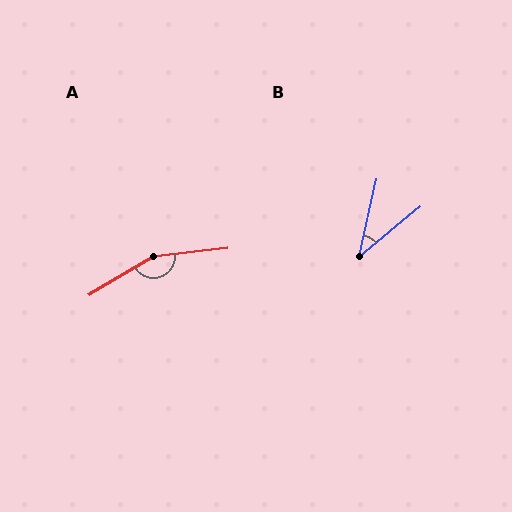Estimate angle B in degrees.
Approximately 38 degrees.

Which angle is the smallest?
B, at approximately 38 degrees.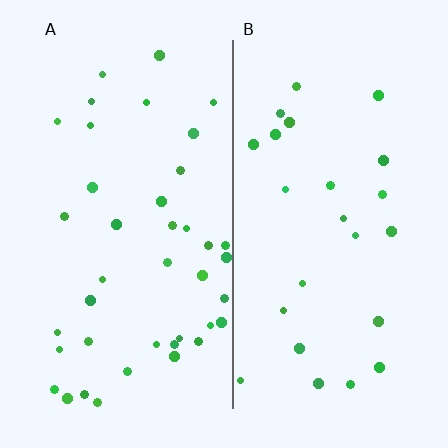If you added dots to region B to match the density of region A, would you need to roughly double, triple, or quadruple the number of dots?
Approximately double.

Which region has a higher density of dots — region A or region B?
A (the left).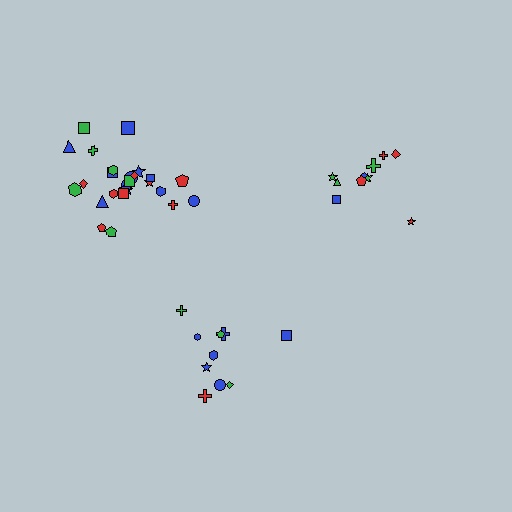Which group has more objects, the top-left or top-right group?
The top-left group.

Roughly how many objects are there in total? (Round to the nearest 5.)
Roughly 45 objects in total.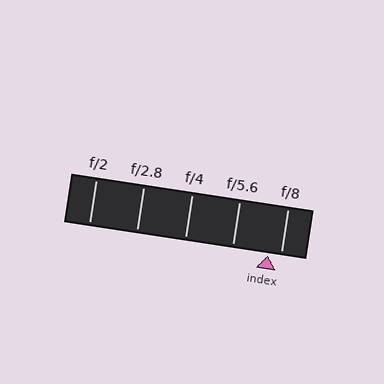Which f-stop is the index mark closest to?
The index mark is closest to f/8.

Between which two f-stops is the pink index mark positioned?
The index mark is between f/5.6 and f/8.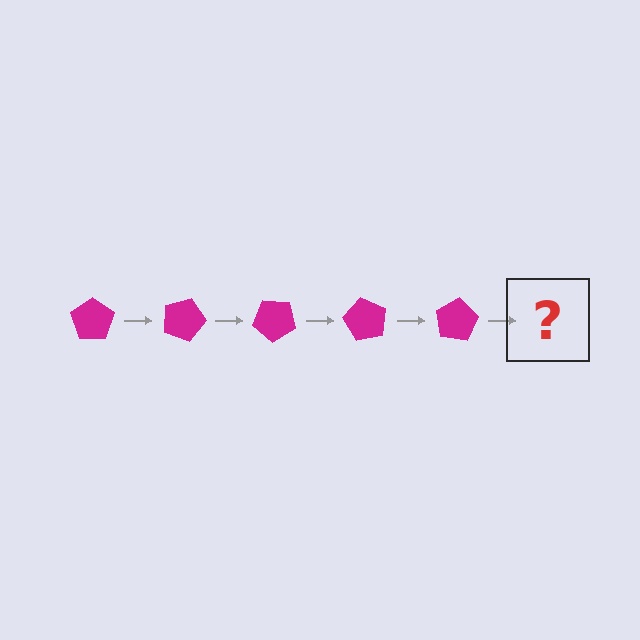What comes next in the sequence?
The next element should be a magenta pentagon rotated 100 degrees.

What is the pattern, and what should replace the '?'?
The pattern is that the pentagon rotates 20 degrees each step. The '?' should be a magenta pentagon rotated 100 degrees.